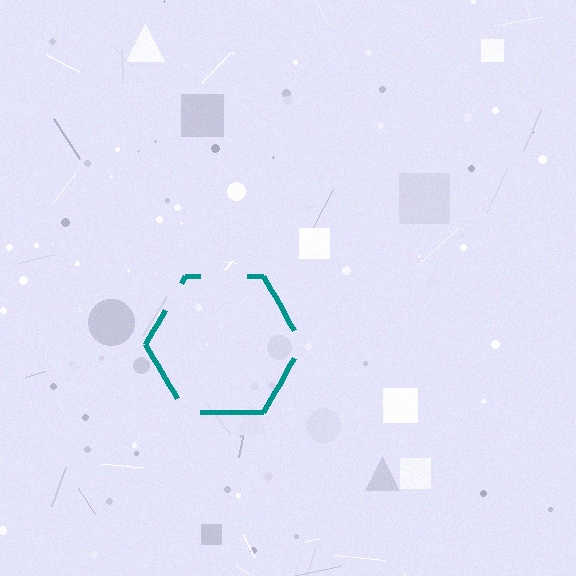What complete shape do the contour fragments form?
The contour fragments form a hexagon.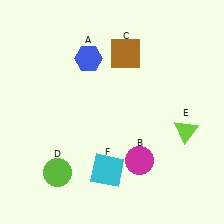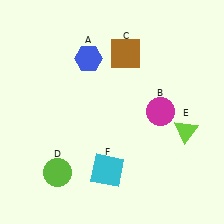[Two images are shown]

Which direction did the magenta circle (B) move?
The magenta circle (B) moved up.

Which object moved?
The magenta circle (B) moved up.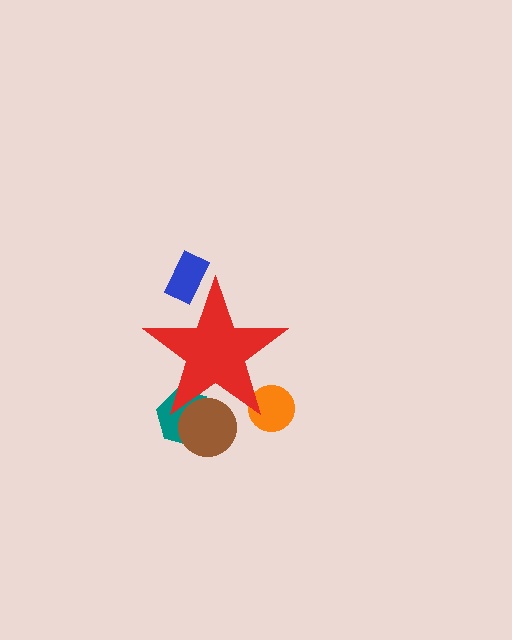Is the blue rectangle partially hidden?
Yes, the blue rectangle is partially hidden behind the red star.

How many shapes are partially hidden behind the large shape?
4 shapes are partially hidden.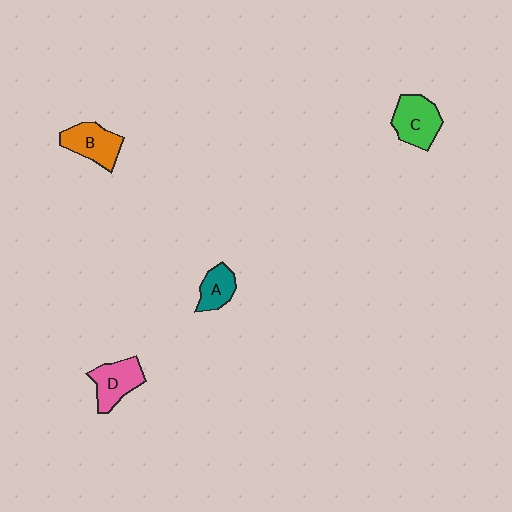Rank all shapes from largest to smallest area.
From largest to smallest: C (green), B (orange), D (pink), A (teal).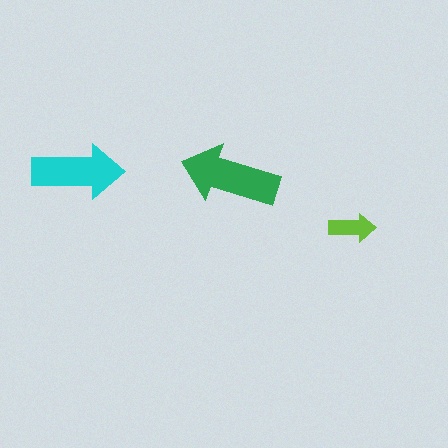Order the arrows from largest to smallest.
the green one, the cyan one, the lime one.